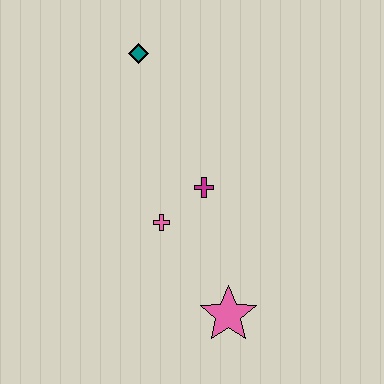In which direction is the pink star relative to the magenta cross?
The pink star is below the magenta cross.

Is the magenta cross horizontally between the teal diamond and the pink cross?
No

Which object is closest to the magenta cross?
The pink cross is closest to the magenta cross.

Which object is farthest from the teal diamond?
The pink star is farthest from the teal diamond.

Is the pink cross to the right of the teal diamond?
Yes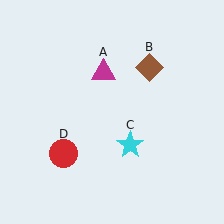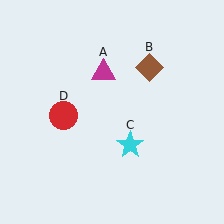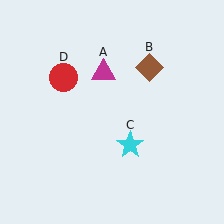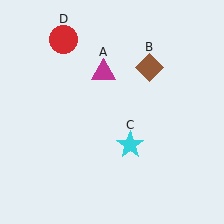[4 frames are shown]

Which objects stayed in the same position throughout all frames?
Magenta triangle (object A) and brown diamond (object B) and cyan star (object C) remained stationary.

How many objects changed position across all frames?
1 object changed position: red circle (object D).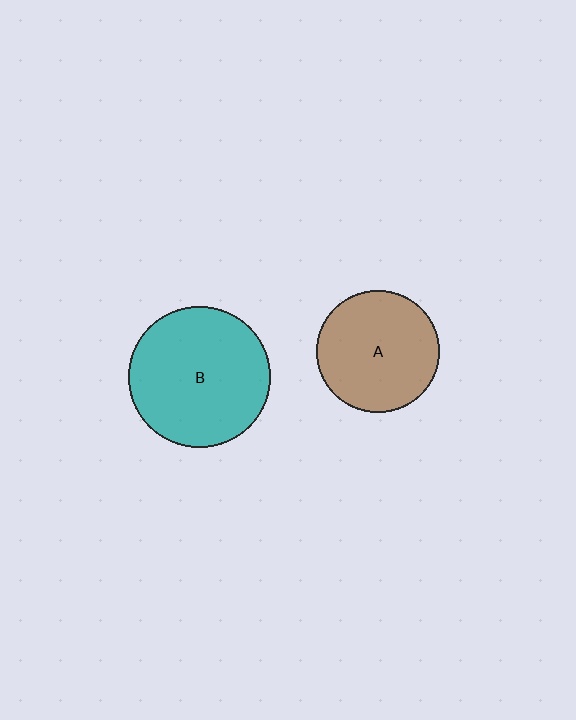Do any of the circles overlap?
No, none of the circles overlap.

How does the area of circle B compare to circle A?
Approximately 1.3 times.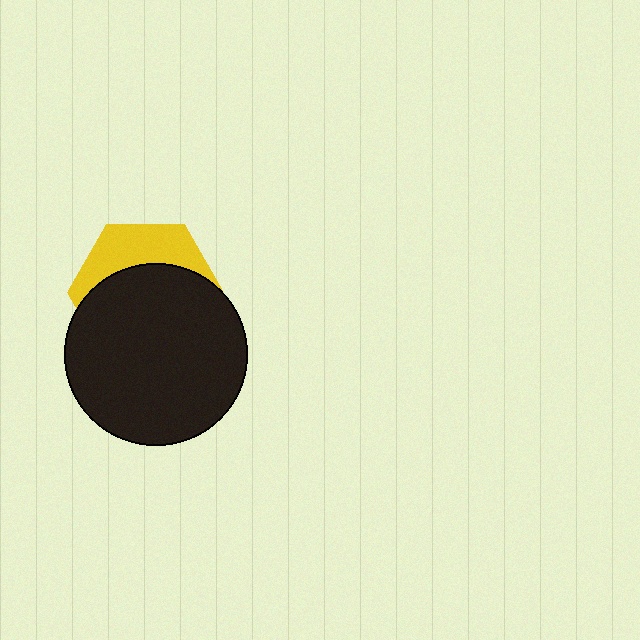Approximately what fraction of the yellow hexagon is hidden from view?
Roughly 66% of the yellow hexagon is hidden behind the black circle.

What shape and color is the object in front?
The object in front is a black circle.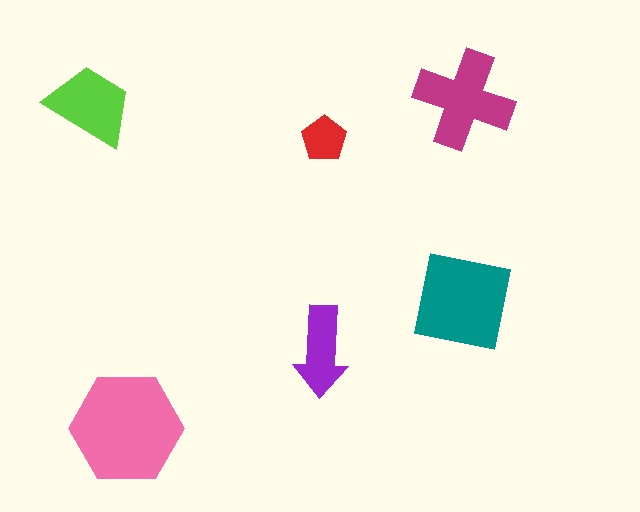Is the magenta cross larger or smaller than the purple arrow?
Larger.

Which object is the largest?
The pink hexagon.